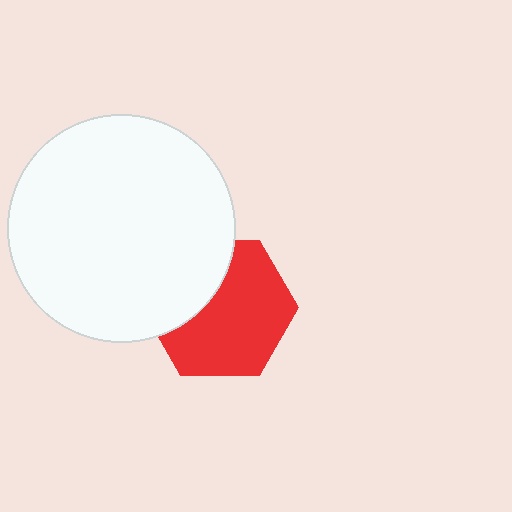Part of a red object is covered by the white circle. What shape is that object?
It is a hexagon.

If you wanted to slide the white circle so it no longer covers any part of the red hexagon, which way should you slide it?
Slide it toward the upper-left — that is the most direct way to separate the two shapes.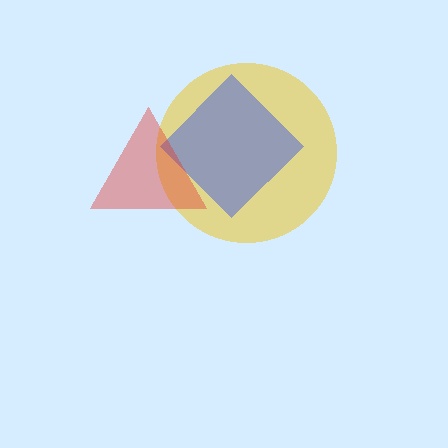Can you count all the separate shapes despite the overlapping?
Yes, there are 3 separate shapes.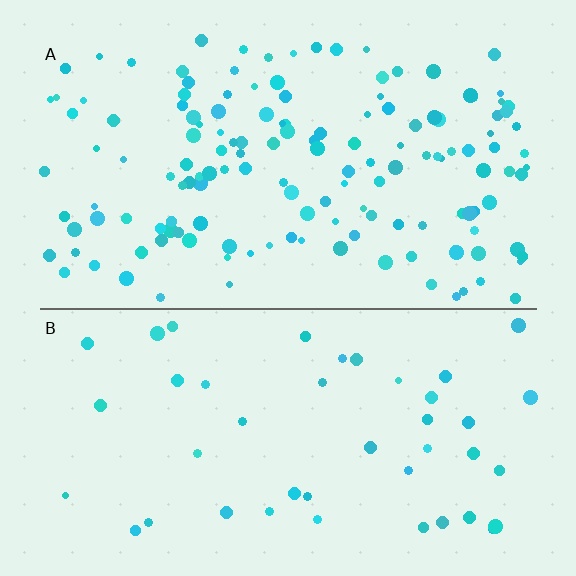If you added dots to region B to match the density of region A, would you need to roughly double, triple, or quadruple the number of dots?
Approximately triple.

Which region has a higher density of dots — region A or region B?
A (the top).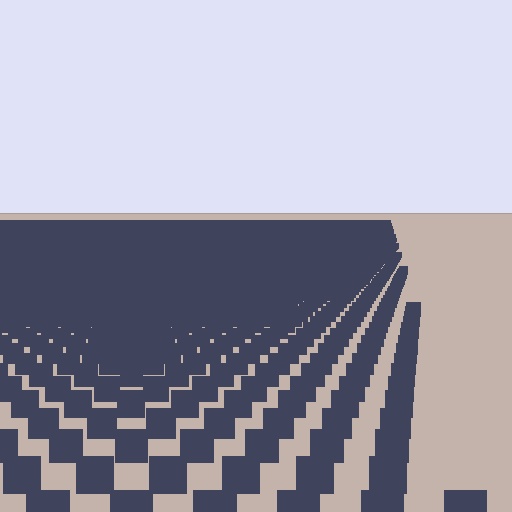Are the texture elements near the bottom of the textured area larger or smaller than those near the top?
Larger. Near the bottom, elements are closer to the viewer and appear at a bigger on-screen size.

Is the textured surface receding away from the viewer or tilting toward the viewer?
The surface is receding away from the viewer. Texture elements get smaller and denser toward the top.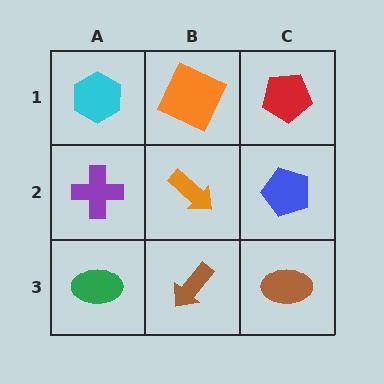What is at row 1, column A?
A cyan hexagon.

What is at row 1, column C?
A red pentagon.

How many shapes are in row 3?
3 shapes.